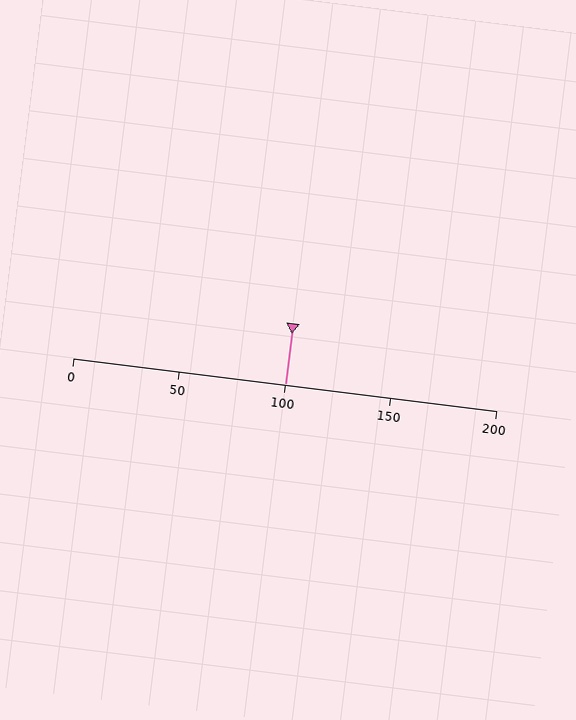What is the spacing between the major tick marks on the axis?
The major ticks are spaced 50 apart.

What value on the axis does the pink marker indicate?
The marker indicates approximately 100.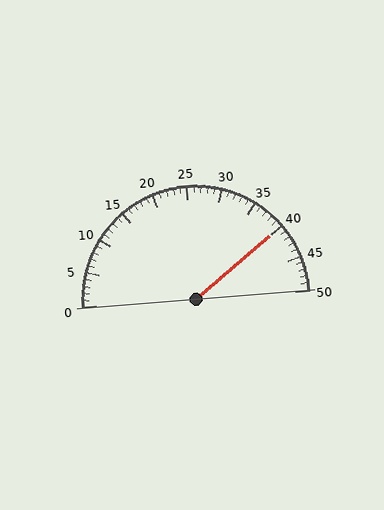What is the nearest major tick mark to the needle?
The nearest major tick mark is 40.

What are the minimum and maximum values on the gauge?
The gauge ranges from 0 to 50.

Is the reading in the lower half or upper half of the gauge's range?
The reading is in the upper half of the range (0 to 50).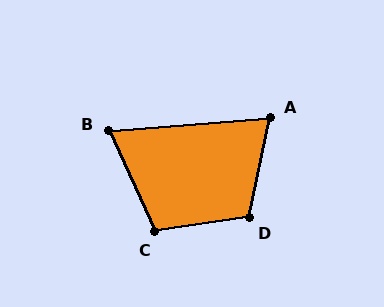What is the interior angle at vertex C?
Approximately 106 degrees (obtuse).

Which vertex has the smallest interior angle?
B, at approximately 70 degrees.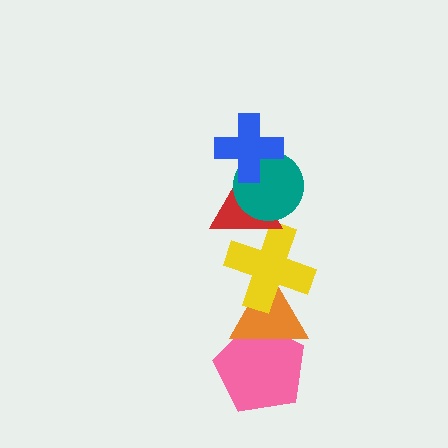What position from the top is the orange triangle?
The orange triangle is 5th from the top.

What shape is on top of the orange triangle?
The yellow cross is on top of the orange triangle.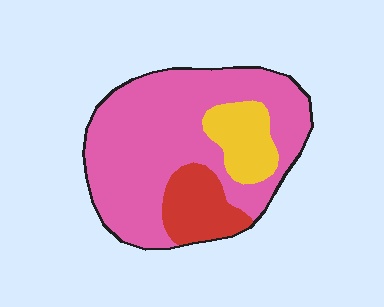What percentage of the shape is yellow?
Yellow covers about 15% of the shape.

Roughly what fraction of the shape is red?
Red takes up about one sixth (1/6) of the shape.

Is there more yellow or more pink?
Pink.